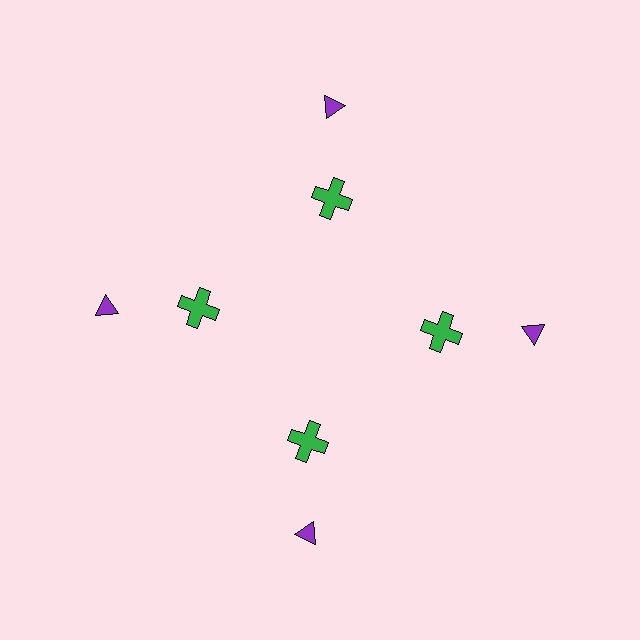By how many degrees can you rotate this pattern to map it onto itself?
The pattern maps onto itself every 90 degrees of rotation.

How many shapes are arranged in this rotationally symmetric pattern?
There are 8 shapes, arranged in 4 groups of 2.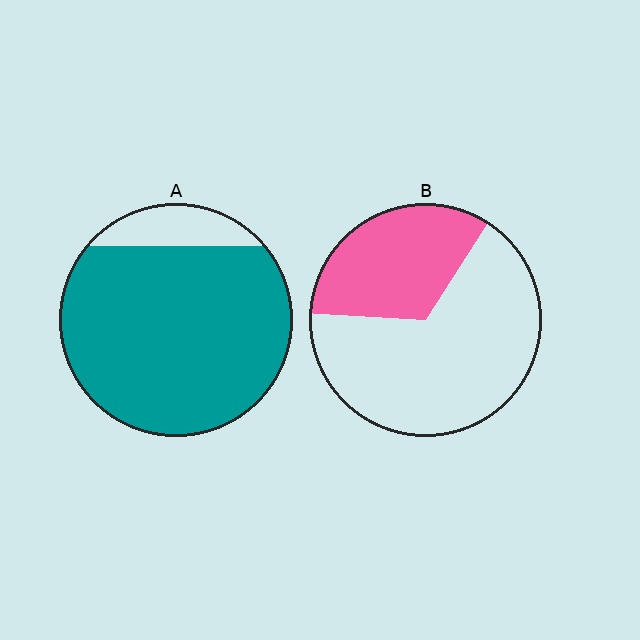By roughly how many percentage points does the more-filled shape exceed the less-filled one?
By roughly 55 percentage points (A over B).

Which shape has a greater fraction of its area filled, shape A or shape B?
Shape A.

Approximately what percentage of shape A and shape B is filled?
A is approximately 85% and B is approximately 35%.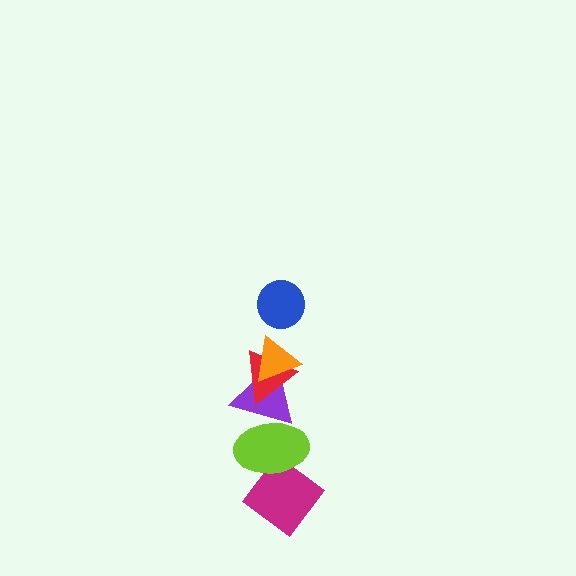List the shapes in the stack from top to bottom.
From top to bottom: the blue circle, the orange triangle, the red triangle, the purple triangle, the lime ellipse, the magenta diamond.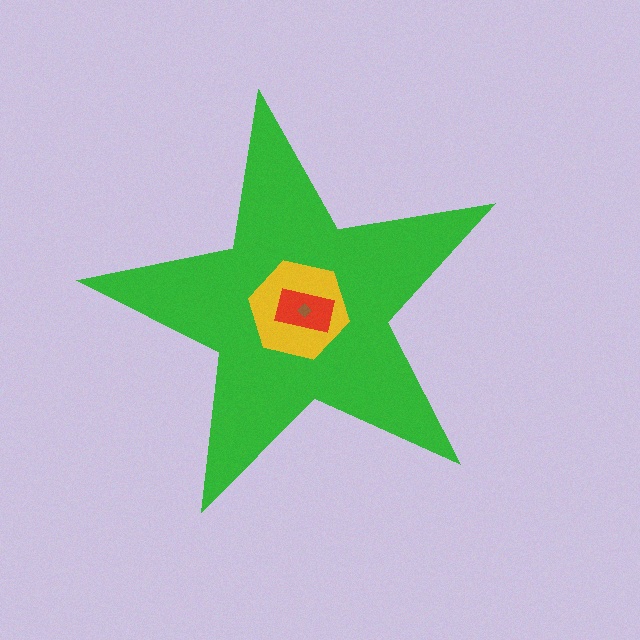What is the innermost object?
The brown diamond.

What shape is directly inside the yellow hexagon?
The red rectangle.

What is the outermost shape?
The green star.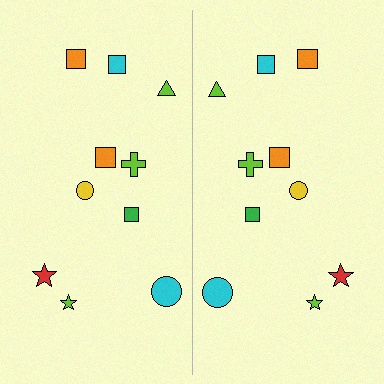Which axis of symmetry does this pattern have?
The pattern has a vertical axis of symmetry running through the center of the image.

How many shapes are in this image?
There are 20 shapes in this image.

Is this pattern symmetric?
Yes, this pattern has bilateral (reflection) symmetry.